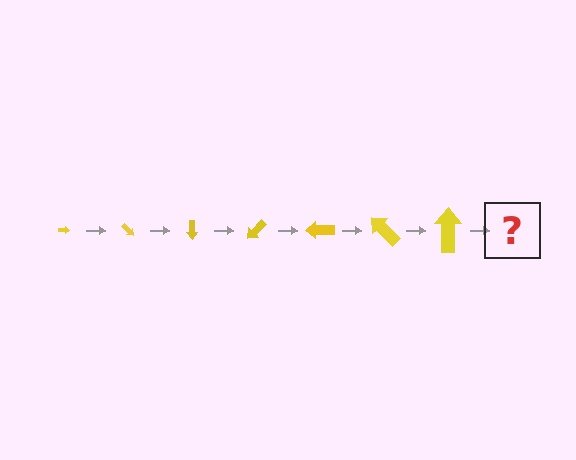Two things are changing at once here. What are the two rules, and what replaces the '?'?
The two rules are that the arrow grows larger each step and it rotates 45 degrees each step. The '?' should be an arrow, larger than the previous one and rotated 315 degrees from the start.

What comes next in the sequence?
The next element should be an arrow, larger than the previous one and rotated 315 degrees from the start.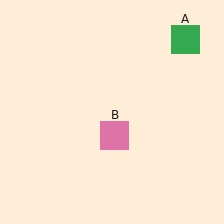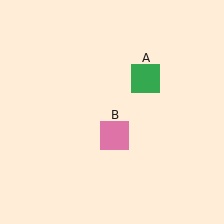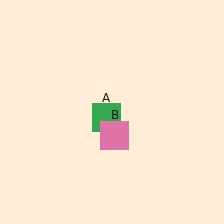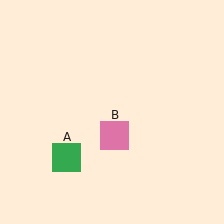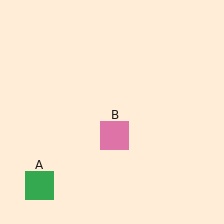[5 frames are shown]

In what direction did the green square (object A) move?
The green square (object A) moved down and to the left.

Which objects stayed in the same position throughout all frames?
Pink square (object B) remained stationary.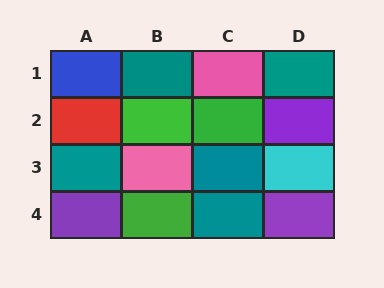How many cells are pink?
2 cells are pink.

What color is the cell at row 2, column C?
Green.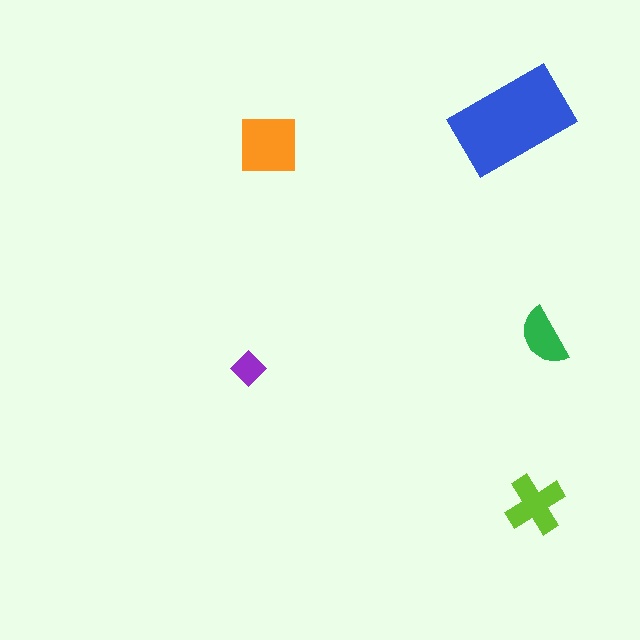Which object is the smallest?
The purple diamond.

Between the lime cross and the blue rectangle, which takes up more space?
The blue rectangle.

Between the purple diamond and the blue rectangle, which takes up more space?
The blue rectangle.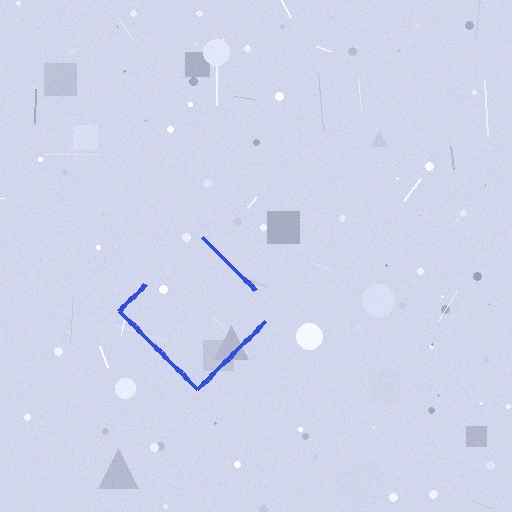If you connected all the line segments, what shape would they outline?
They would outline a diamond.